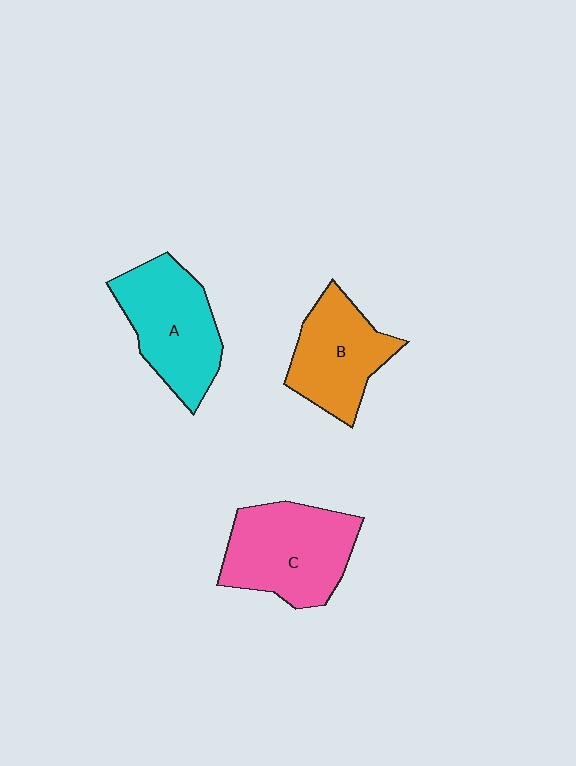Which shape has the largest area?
Shape C (pink).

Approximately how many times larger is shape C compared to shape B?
Approximately 1.3 times.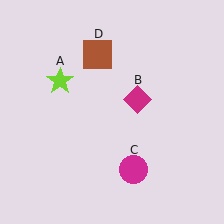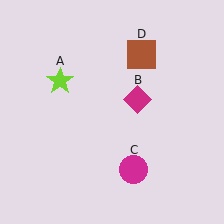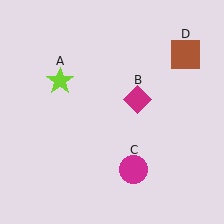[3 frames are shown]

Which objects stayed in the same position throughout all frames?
Lime star (object A) and magenta diamond (object B) and magenta circle (object C) remained stationary.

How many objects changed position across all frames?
1 object changed position: brown square (object D).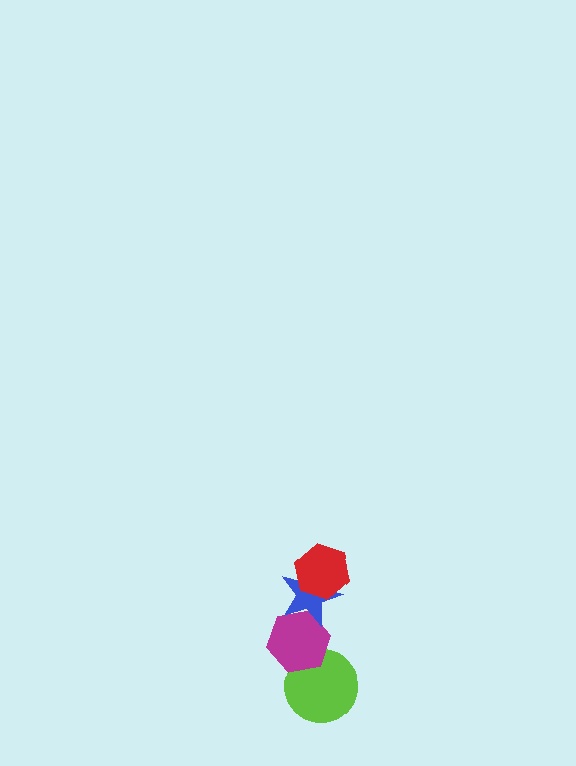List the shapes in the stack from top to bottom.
From top to bottom: the red hexagon, the blue star, the magenta hexagon, the lime circle.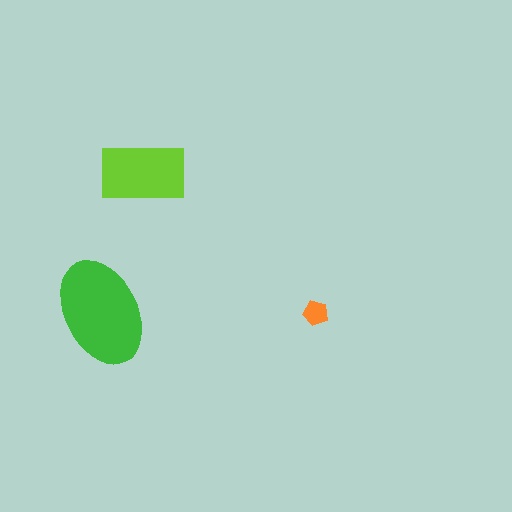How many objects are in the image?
There are 3 objects in the image.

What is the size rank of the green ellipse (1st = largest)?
1st.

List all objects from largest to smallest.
The green ellipse, the lime rectangle, the orange pentagon.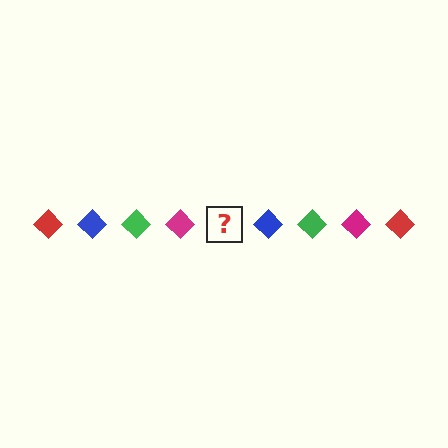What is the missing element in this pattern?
The missing element is a red diamond.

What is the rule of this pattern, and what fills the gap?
The rule is that the pattern cycles through red, blue, green, magenta diamonds. The gap should be filled with a red diamond.